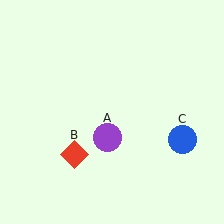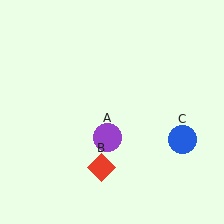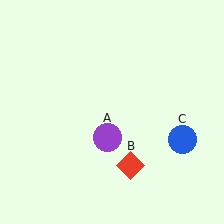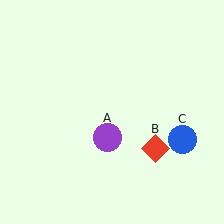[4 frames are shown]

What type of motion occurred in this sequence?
The red diamond (object B) rotated counterclockwise around the center of the scene.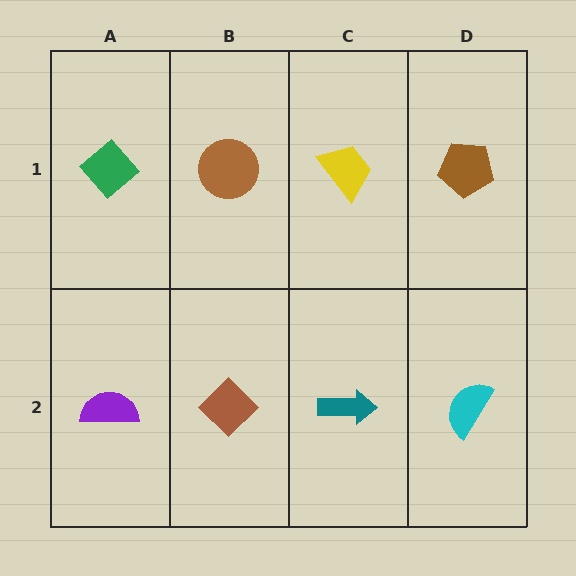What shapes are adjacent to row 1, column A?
A purple semicircle (row 2, column A), a brown circle (row 1, column B).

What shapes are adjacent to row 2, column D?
A brown pentagon (row 1, column D), a teal arrow (row 2, column C).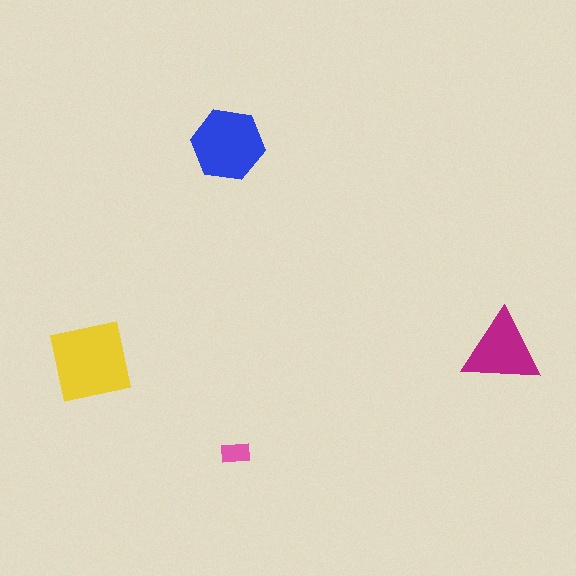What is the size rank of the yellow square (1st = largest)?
1st.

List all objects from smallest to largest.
The pink rectangle, the magenta triangle, the blue hexagon, the yellow square.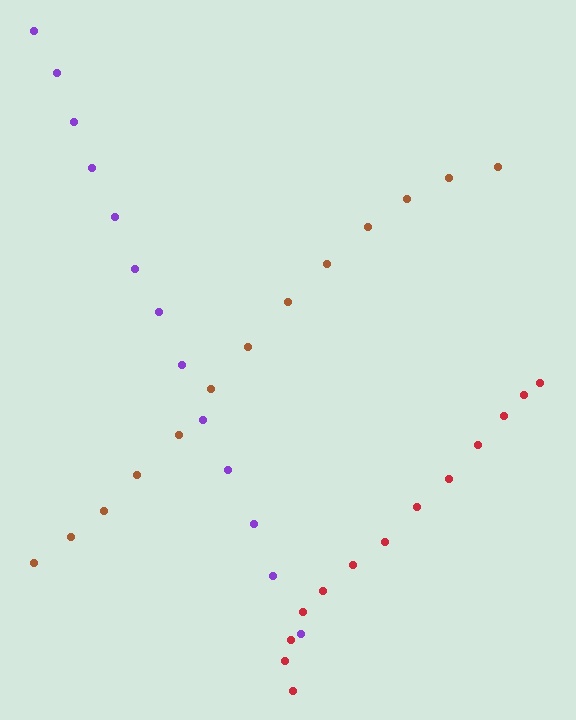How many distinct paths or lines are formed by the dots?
There are 3 distinct paths.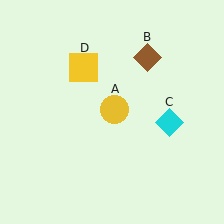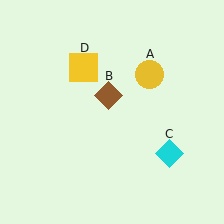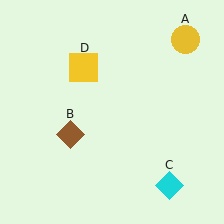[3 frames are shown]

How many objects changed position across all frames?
3 objects changed position: yellow circle (object A), brown diamond (object B), cyan diamond (object C).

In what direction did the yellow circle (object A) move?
The yellow circle (object A) moved up and to the right.